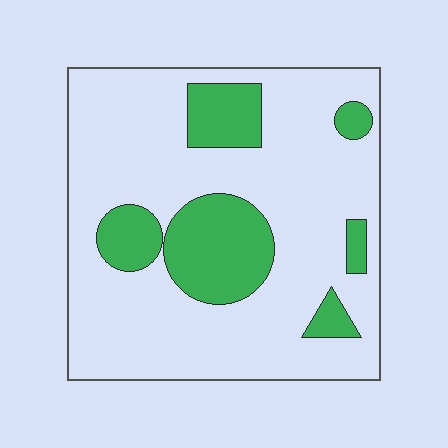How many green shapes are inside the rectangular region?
6.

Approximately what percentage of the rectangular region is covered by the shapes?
Approximately 25%.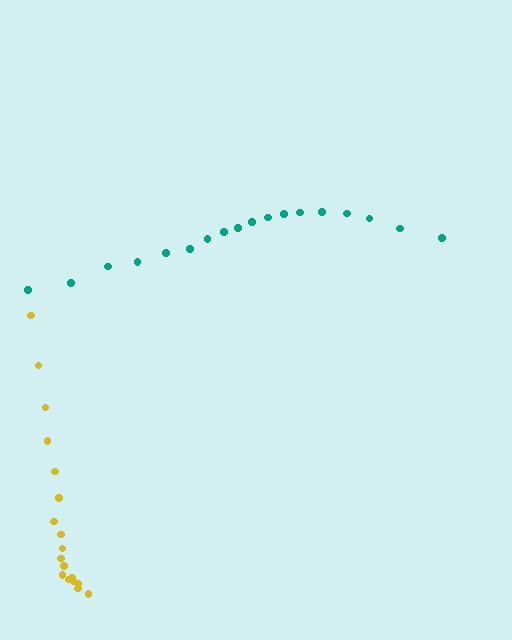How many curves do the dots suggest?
There are 2 distinct paths.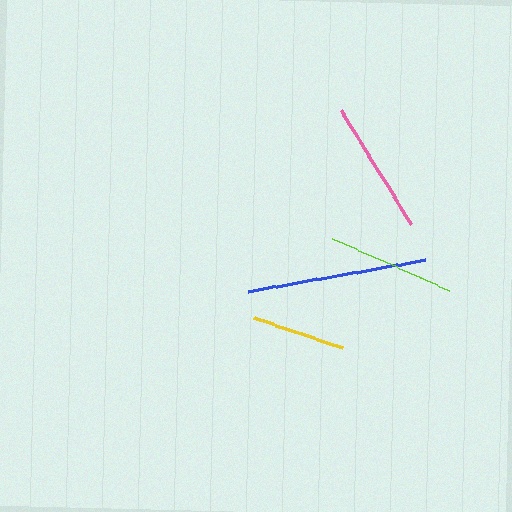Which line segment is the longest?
The blue line is the longest at approximately 180 pixels.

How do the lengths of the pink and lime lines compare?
The pink and lime lines are approximately the same length.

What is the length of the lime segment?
The lime segment is approximately 128 pixels long.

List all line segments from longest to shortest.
From longest to shortest: blue, pink, lime, yellow.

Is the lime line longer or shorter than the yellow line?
The lime line is longer than the yellow line.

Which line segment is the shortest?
The yellow line is the shortest at approximately 93 pixels.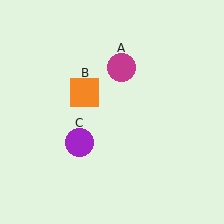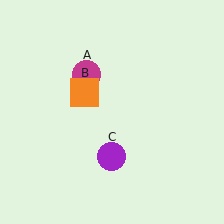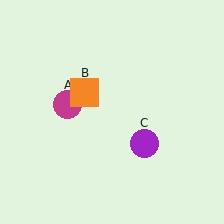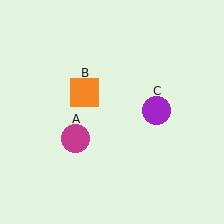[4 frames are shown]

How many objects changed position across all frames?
2 objects changed position: magenta circle (object A), purple circle (object C).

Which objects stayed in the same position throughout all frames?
Orange square (object B) remained stationary.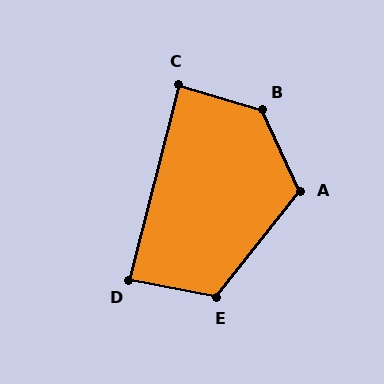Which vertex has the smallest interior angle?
D, at approximately 87 degrees.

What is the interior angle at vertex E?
Approximately 117 degrees (obtuse).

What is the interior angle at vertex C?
Approximately 87 degrees (approximately right).